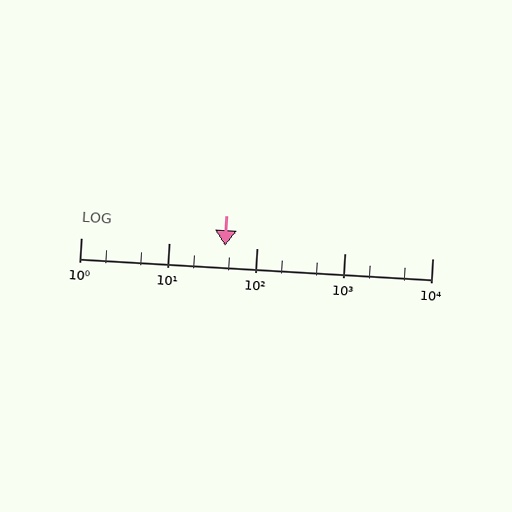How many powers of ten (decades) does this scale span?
The scale spans 4 decades, from 1 to 10000.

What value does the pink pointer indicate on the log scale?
The pointer indicates approximately 44.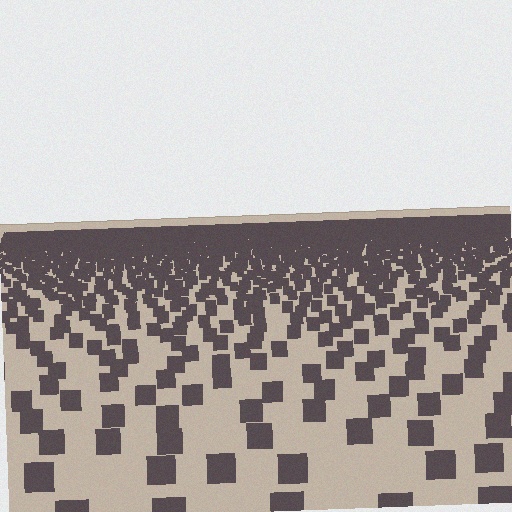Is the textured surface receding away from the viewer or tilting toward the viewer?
The surface is receding away from the viewer. Texture elements get smaller and denser toward the top.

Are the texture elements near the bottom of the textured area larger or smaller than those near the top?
Larger. Near the bottom, elements are closer to the viewer and appear at a bigger on-screen size.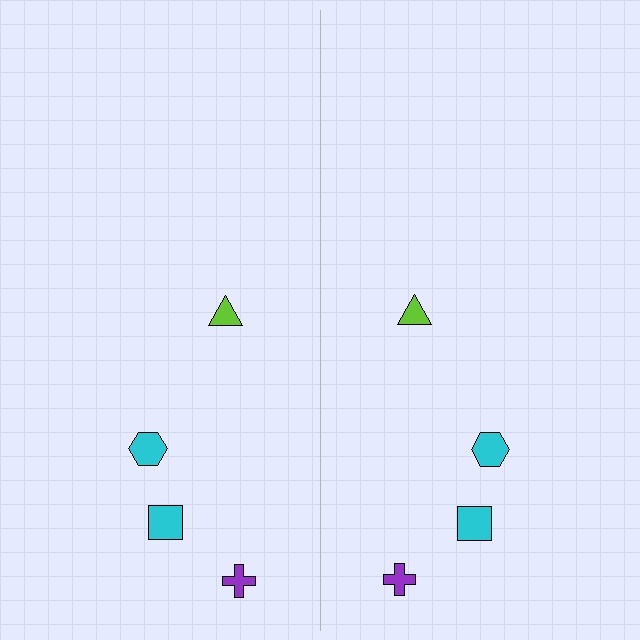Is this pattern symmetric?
Yes, this pattern has bilateral (reflection) symmetry.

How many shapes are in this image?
There are 8 shapes in this image.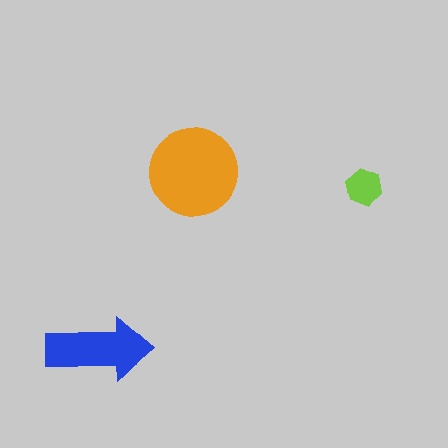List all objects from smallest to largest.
The lime hexagon, the blue arrow, the orange circle.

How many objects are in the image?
There are 3 objects in the image.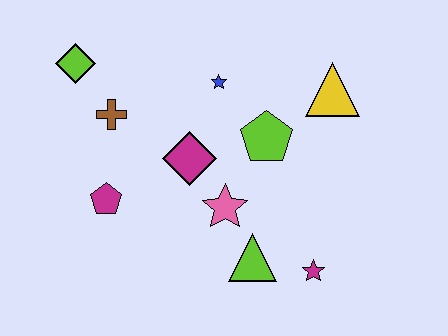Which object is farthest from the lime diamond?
The magenta star is farthest from the lime diamond.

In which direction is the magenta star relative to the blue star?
The magenta star is below the blue star.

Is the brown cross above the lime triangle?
Yes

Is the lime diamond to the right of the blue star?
No